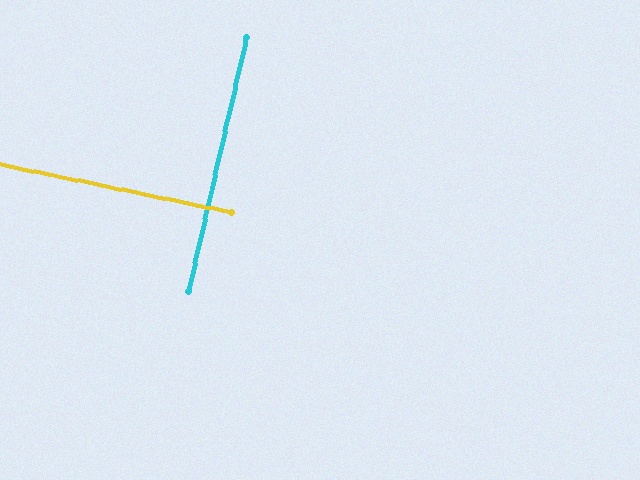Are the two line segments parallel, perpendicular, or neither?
Perpendicular — they meet at approximately 89°.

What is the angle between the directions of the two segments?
Approximately 89 degrees.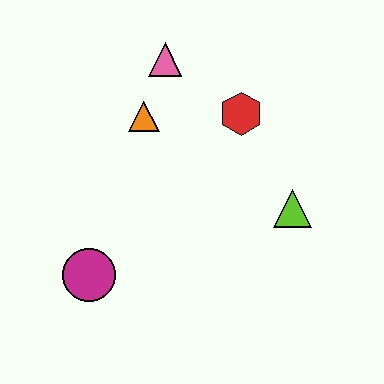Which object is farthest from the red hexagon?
The magenta circle is farthest from the red hexagon.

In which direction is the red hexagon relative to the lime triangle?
The red hexagon is above the lime triangle.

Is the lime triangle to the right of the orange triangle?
Yes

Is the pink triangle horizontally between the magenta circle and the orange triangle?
No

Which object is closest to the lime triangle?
The red hexagon is closest to the lime triangle.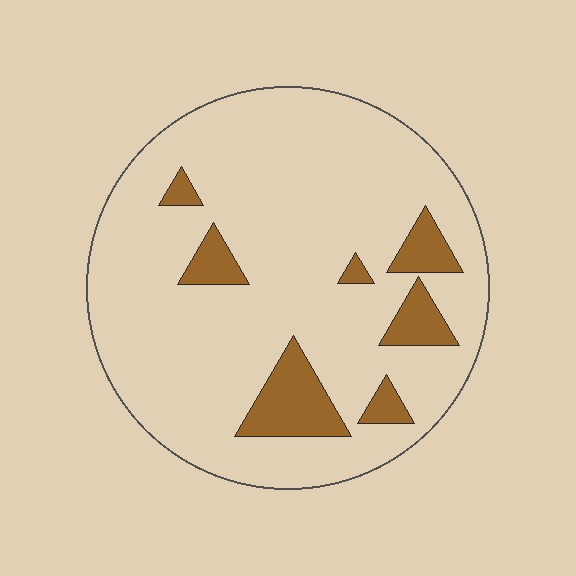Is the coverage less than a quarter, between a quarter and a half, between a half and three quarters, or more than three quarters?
Less than a quarter.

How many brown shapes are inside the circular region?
7.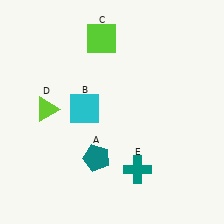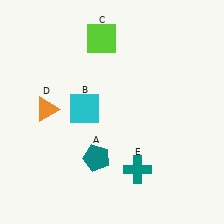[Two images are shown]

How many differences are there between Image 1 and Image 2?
There is 1 difference between the two images.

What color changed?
The triangle (D) changed from lime in Image 1 to orange in Image 2.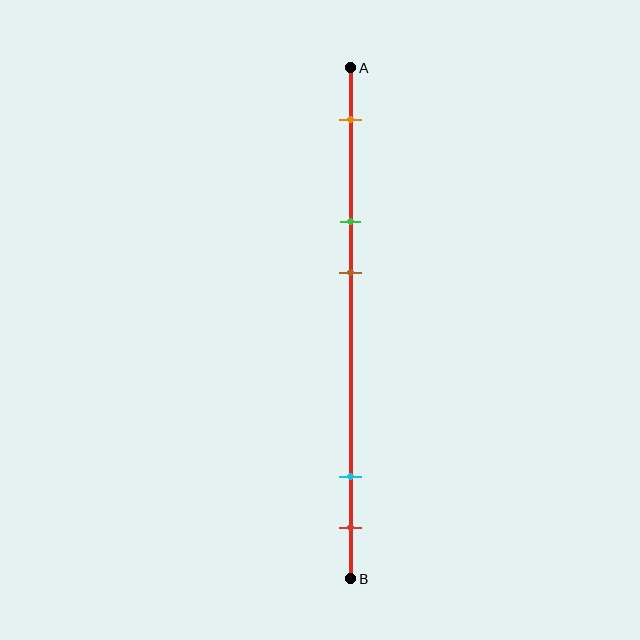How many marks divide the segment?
There are 5 marks dividing the segment.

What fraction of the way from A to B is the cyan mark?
The cyan mark is approximately 80% (0.8) of the way from A to B.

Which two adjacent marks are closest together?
The cyan and red marks are the closest adjacent pair.